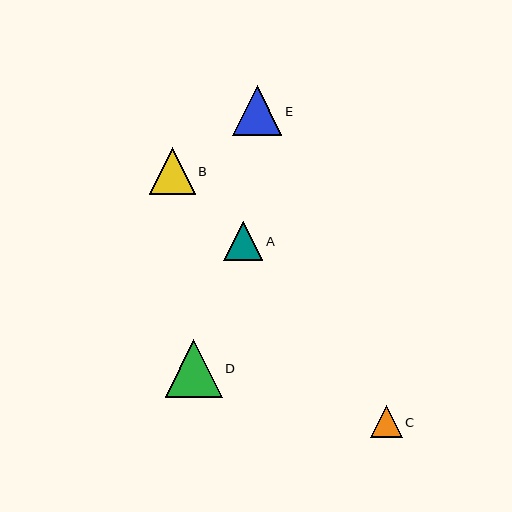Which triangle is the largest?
Triangle D is the largest with a size of approximately 57 pixels.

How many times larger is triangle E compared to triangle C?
Triangle E is approximately 1.6 times the size of triangle C.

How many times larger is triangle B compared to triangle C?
Triangle B is approximately 1.5 times the size of triangle C.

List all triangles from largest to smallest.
From largest to smallest: D, E, B, A, C.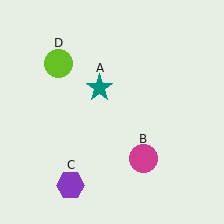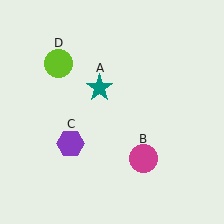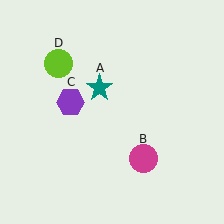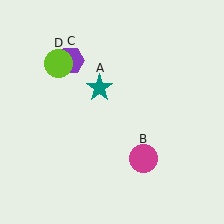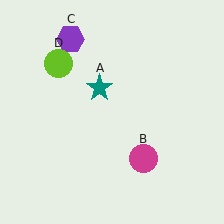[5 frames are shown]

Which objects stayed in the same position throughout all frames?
Teal star (object A) and magenta circle (object B) and lime circle (object D) remained stationary.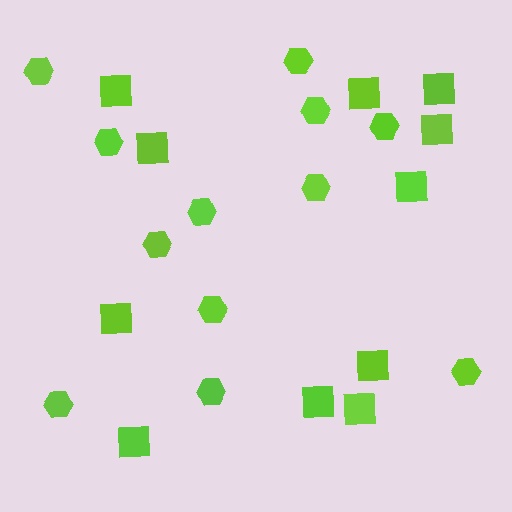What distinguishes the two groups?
There are 2 groups: one group of hexagons (12) and one group of squares (11).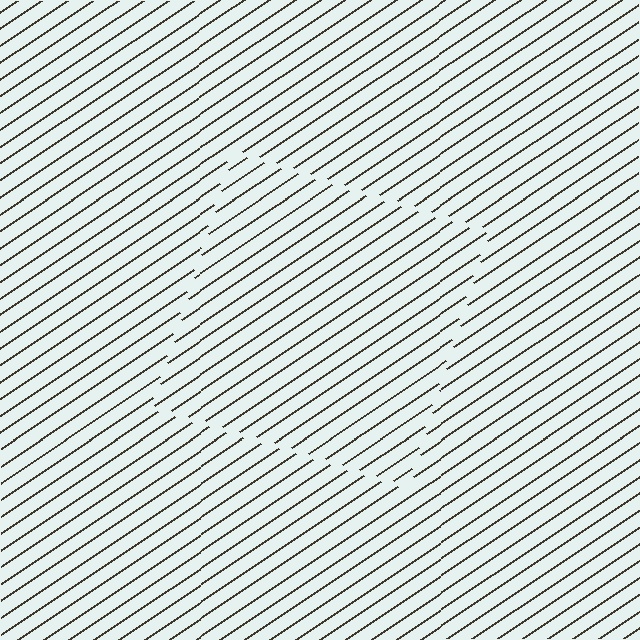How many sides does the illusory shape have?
4 sides — the line-ends trace a square.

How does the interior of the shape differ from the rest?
The interior of the shape contains the same grating, shifted by half a period — the contour is defined by the phase discontinuity where line-ends from the inner and outer gratings abut.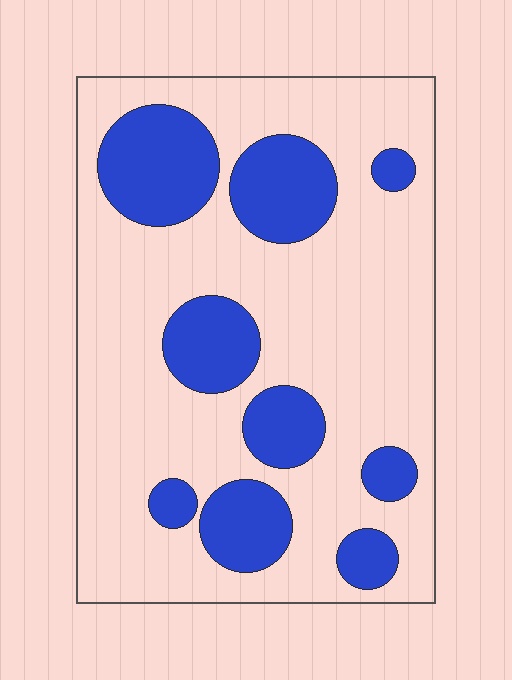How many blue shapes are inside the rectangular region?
9.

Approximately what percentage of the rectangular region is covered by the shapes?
Approximately 25%.